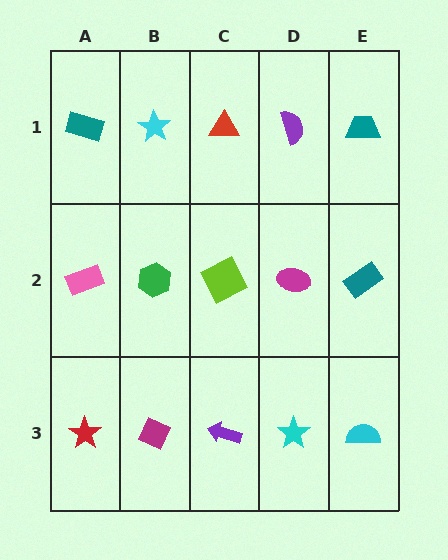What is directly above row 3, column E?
A teal rectangle.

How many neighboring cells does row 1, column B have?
3.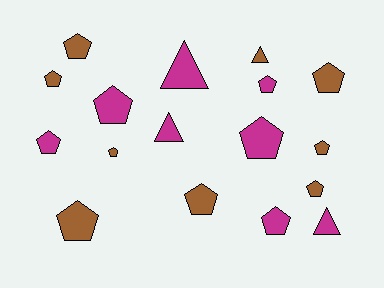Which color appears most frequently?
Brown, with 9 objects.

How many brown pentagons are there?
There are 8 brown pentagons.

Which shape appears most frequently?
Pentagon, with 13 objects.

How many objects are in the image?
There are 17 objects.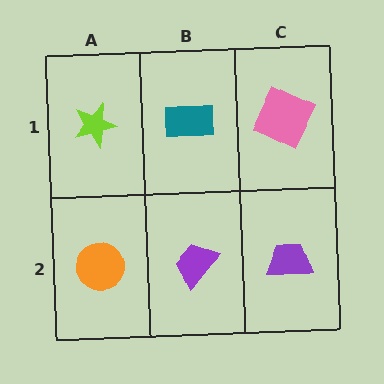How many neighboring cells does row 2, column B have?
3.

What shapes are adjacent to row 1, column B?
A purple trapezoid (row 2, column B), a lime star (row 1, column A), a pink square (row 1, column C).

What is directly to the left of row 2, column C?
A purple trapezoid.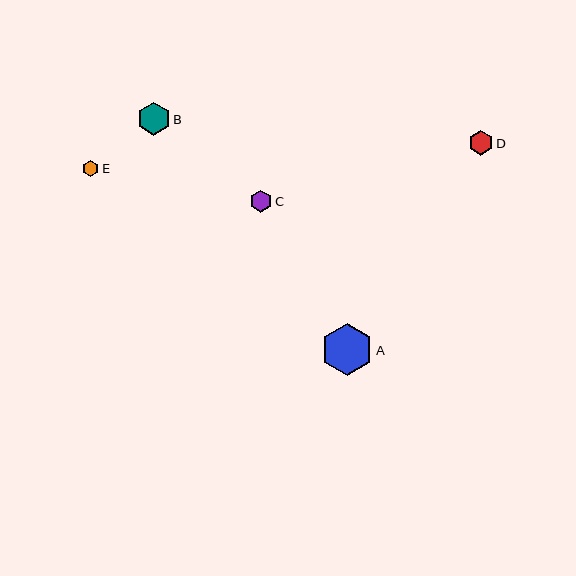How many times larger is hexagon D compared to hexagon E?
Hexagon D is approximately 1.5 times the size of hexagon E.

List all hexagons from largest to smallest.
From largest to smallest: A, B, D, C, E.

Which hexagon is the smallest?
Hexagon E is the smallest with a size of approximately 16 pixels.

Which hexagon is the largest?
Hexagon A is the largest with a size of approximately 52 pixels.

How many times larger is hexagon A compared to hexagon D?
Hexagon A is approximately 2.1 times the size of hexagon D.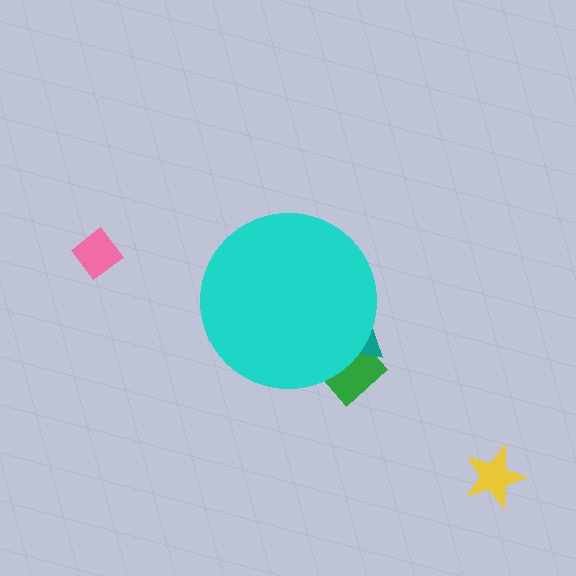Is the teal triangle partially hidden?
Yes, the teal triangle is partially hidden behind the cyan circle.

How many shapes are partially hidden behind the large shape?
2 shapes are partially hidden.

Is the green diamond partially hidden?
Yes, the green diamond is partially hidden behind the cyan circle.